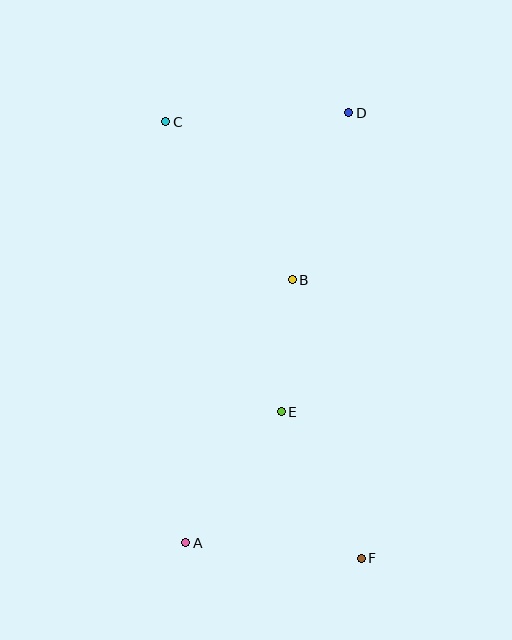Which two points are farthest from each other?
Points C and F are farthest from each other.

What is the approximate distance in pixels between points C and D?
The distance between C and D is approximately 183 pixels.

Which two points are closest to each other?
Points B and E are closest to each other.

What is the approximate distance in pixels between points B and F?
The distance between B and F is approximately 287 pixels.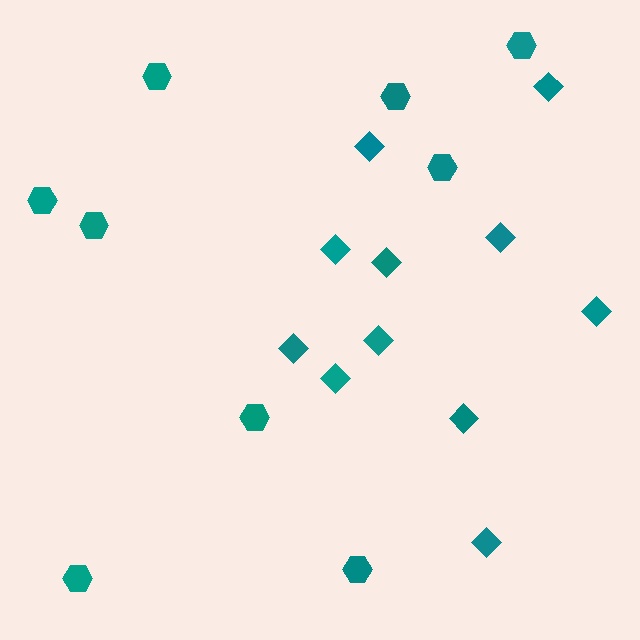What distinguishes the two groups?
There are 2 groups: one group of hexagons (9) and one group of diamonds (11).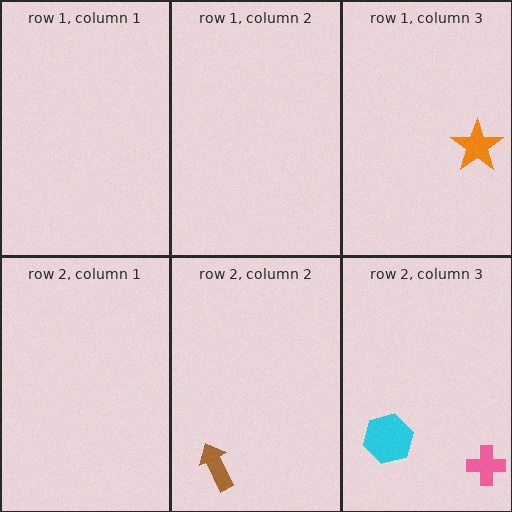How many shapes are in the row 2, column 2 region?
1.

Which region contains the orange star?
The row 1, column 3 region.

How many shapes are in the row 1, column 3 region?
1.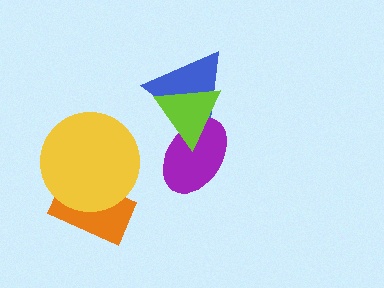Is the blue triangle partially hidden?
Yes, it is partially covered by another shape.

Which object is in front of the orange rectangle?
The yellow circle is in front of the orange rectangle.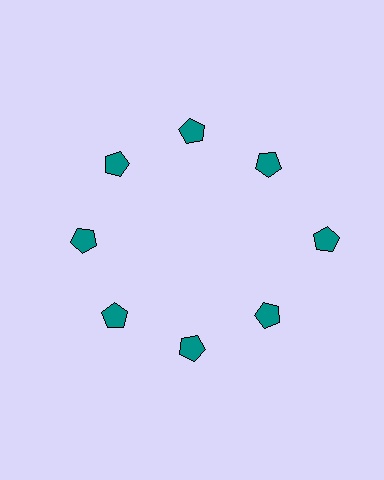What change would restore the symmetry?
The symmetry would be restored by moving it inward, back onto the ring so that all 8 pentagons sit at equal angles and equal distance from the center.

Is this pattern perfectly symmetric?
No. The 8 teal pentagons are arranged in a ring, but one element near the 3 o'clock position is pushed outward from the center, breaking the 8-fold rotational symmetry.